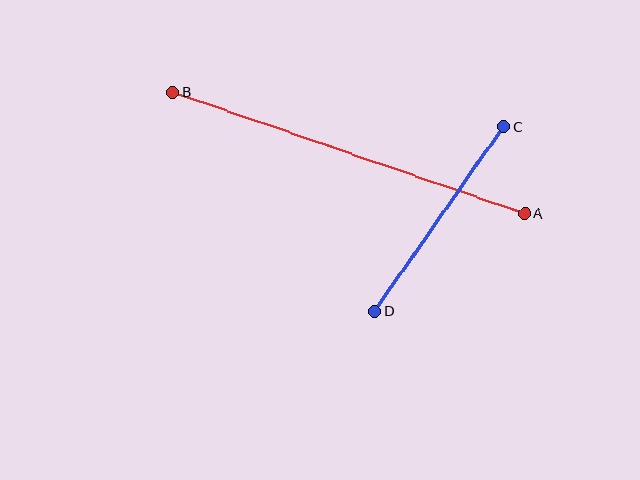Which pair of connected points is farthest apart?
Points A and B are farthest apart.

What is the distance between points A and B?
The distance is approximately 372 pixels.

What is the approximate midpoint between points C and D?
The midpoint is at approximately (439, 219) pixels.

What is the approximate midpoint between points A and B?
The midpoint is at approximately (349, 153) pixels.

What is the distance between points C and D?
The distance is approximately 225 pixels.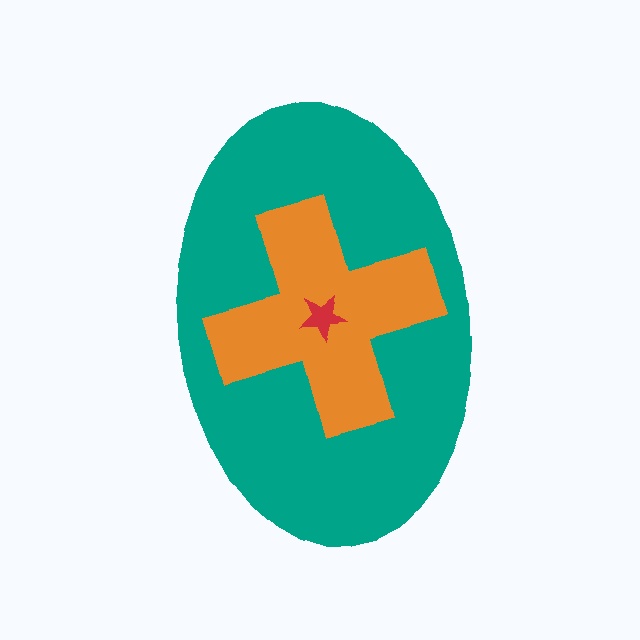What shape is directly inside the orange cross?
The red star.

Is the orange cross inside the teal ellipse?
Yes.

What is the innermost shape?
The red star.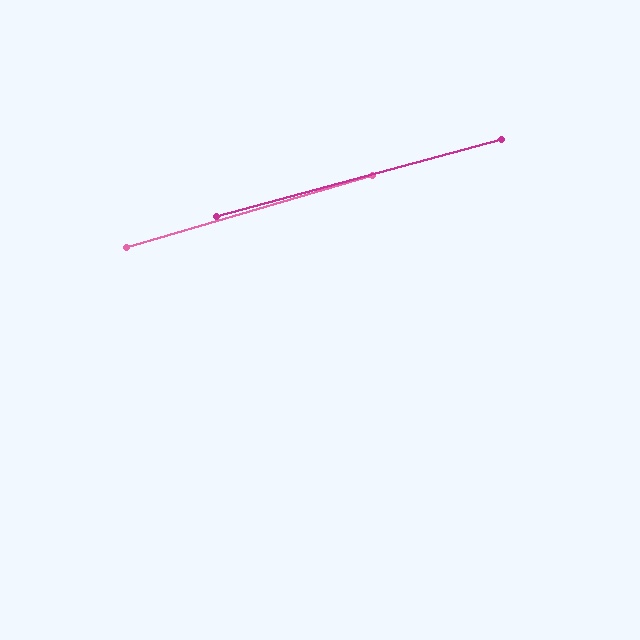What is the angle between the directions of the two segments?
Approximately 1 degree.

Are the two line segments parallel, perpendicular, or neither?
Parallel — their directions differ by only 1.3°.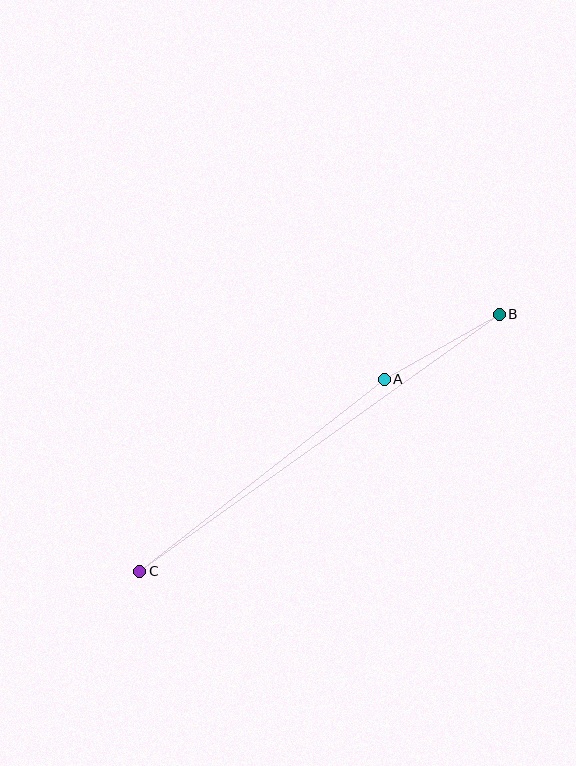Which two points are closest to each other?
Points A and B are closest to each other.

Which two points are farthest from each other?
Points B and C are farthest from each other.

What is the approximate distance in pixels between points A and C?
The distance between A and C is approximately 311 pixels.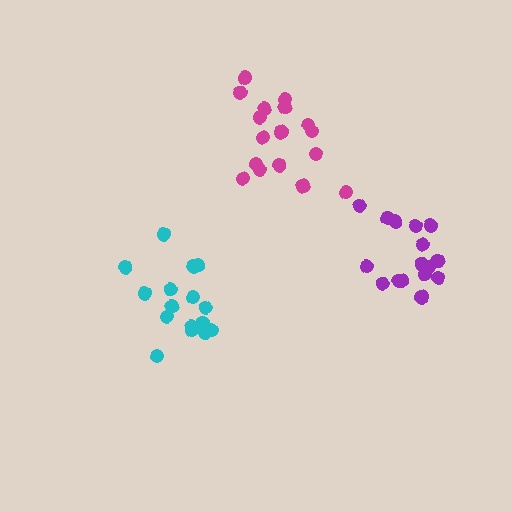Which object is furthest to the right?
The purple cluster is rightmost.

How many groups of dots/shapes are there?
There are 3 groups.